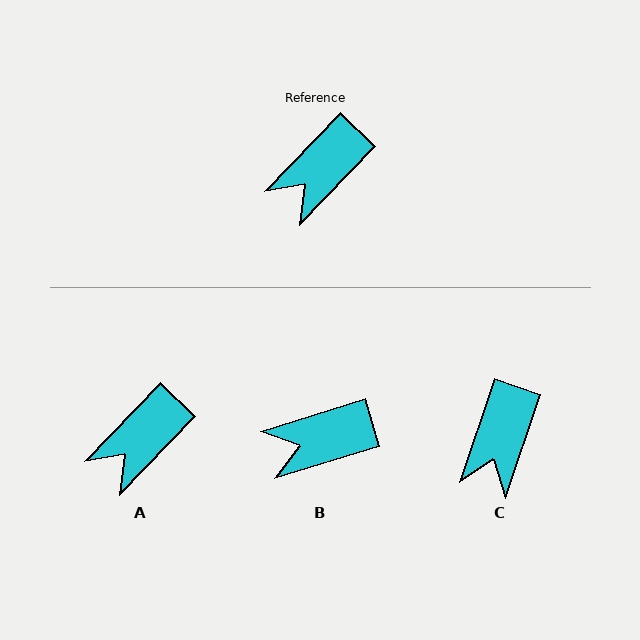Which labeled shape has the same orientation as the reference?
A.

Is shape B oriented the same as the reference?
No, it is off by about 29 degrees.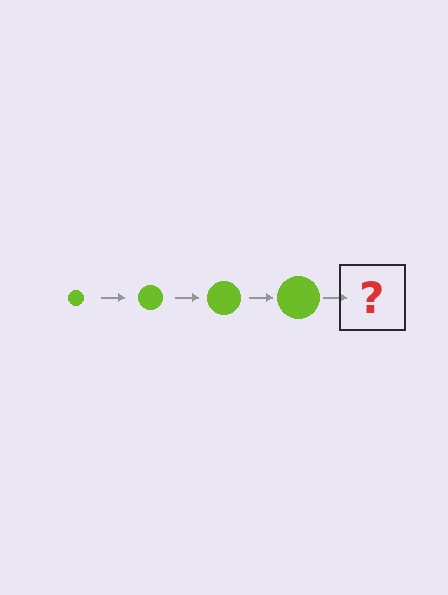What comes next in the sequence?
The next element should be a lime circle, larger than the previous one.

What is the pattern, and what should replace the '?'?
The pattern is that the circle gets progressively larger each step. The '?' should be a lime circle, larger than the previous one.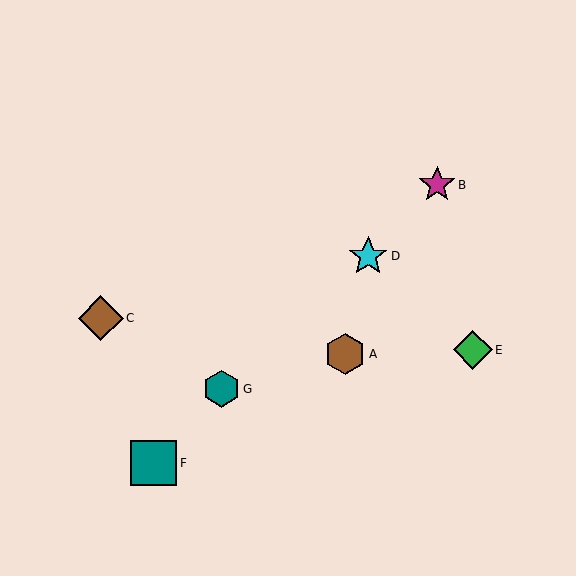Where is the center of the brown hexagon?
The center of the brown hexagon is at (345, 354).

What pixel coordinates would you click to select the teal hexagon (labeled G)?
Click at (222, 389) to select the teal hexagon G.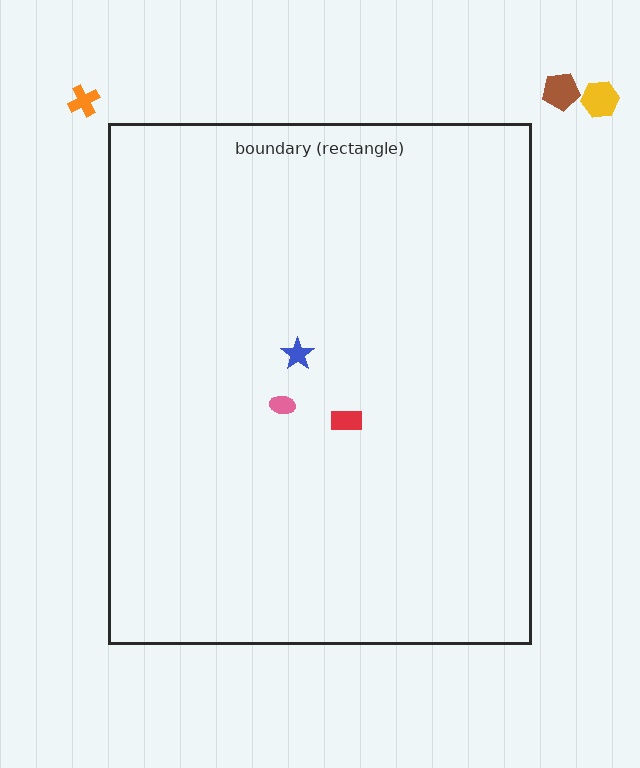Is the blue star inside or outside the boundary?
Inside.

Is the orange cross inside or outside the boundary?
Outside.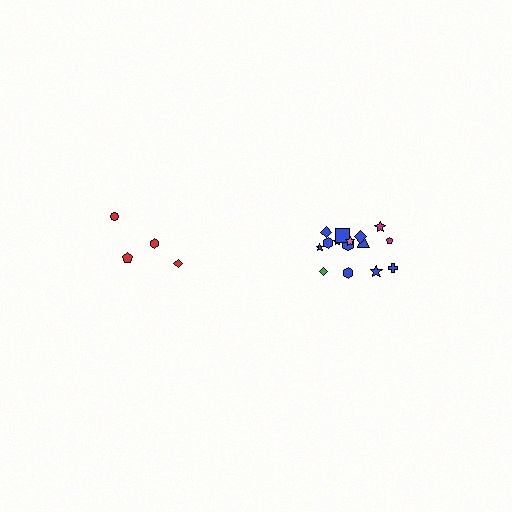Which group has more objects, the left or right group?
The right group.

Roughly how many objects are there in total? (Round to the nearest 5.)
Roughly 20 objects in total.